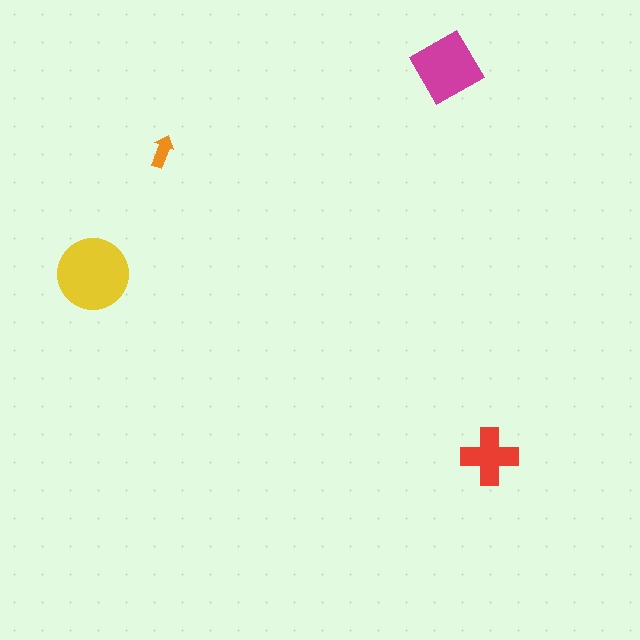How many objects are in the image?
There are 4 objects in the image.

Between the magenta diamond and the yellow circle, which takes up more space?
The yellow circle.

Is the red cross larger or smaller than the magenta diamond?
Smaller.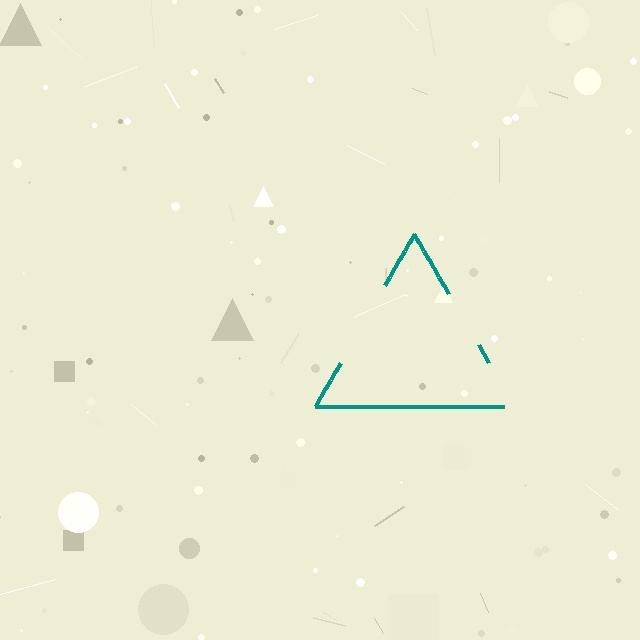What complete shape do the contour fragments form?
The contour fragments form a triangle.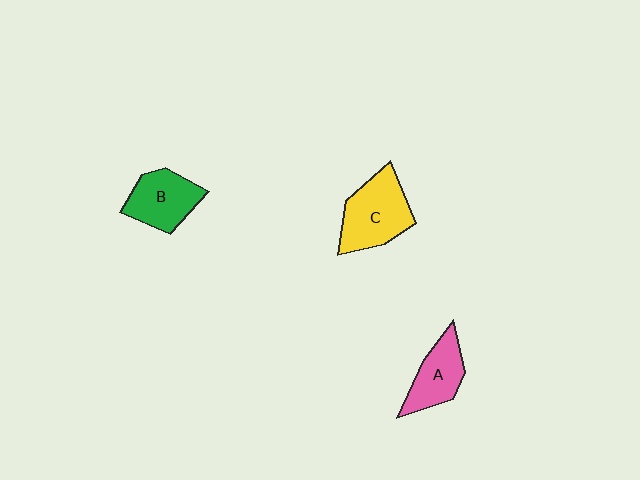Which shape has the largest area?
Shape C (yellow).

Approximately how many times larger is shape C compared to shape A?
Approximately 1.4 times.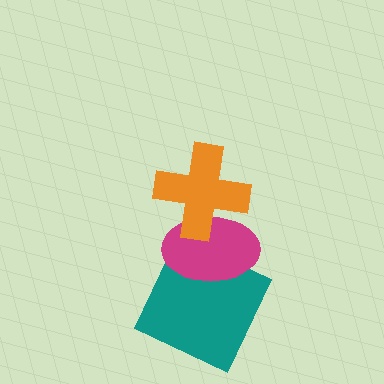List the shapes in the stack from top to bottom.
From top to bottom: the orange cross, the magenta ellipse, the teal square.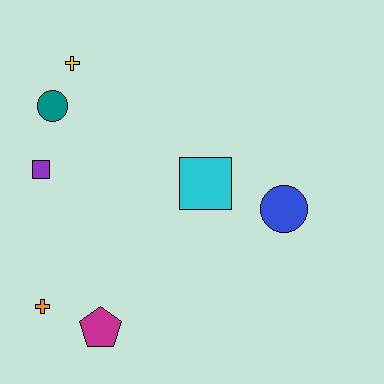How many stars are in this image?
There are no stars.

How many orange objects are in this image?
There is 1 orange object.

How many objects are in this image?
There are 7 objects.